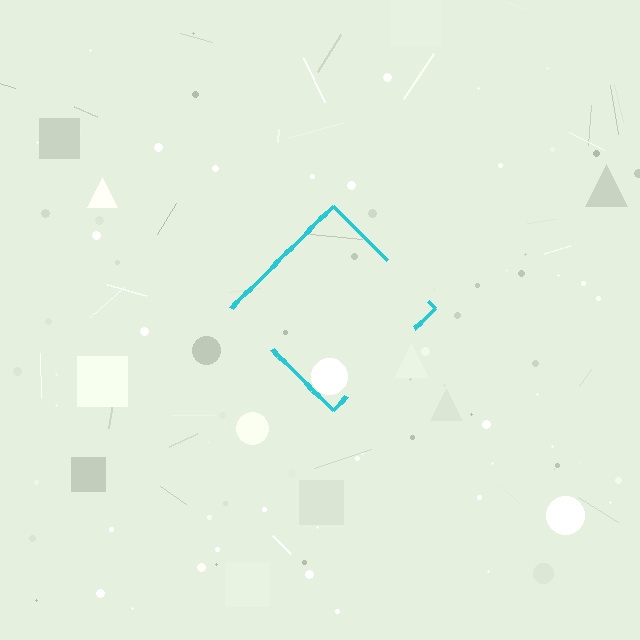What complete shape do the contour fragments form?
The contour fragments form a diamond.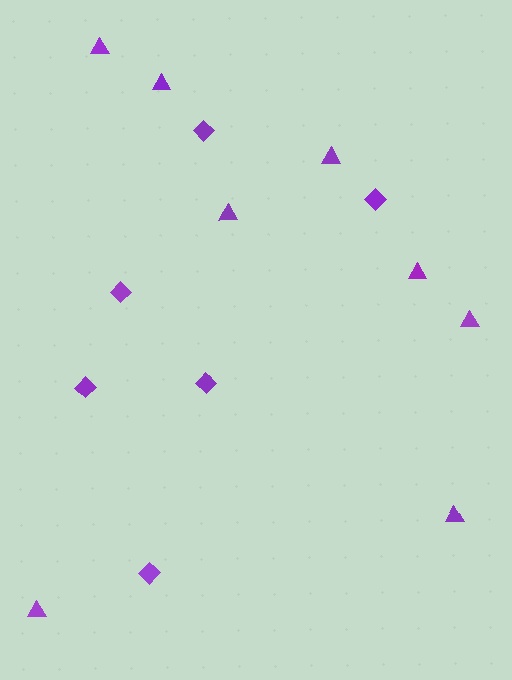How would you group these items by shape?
There are 2 groups: one group of triangles (8) and one group of diamonds (6).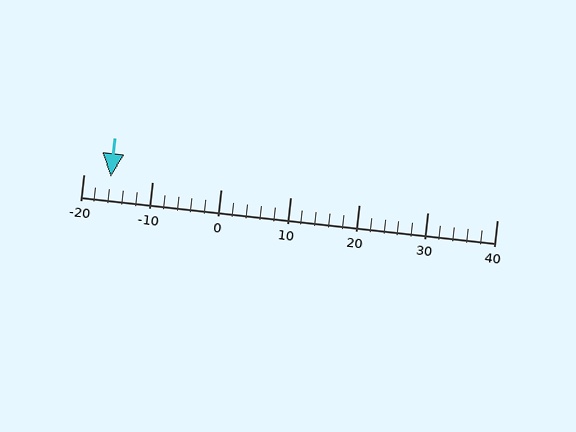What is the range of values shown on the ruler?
The ruler shows values from -20 to 40.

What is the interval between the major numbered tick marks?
The major tick marks are spaced 10 units apart.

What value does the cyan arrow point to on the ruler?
The cyan arrow points to approximately -16.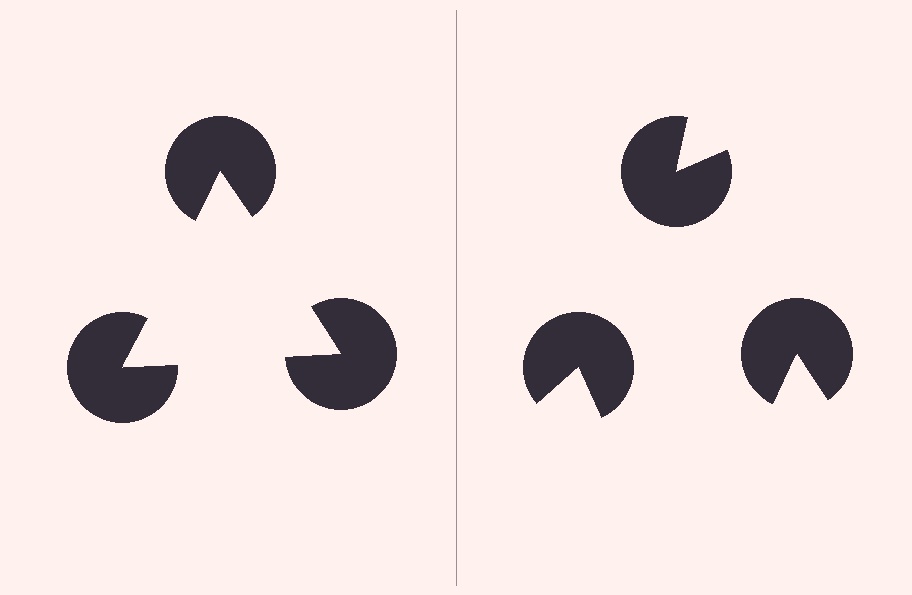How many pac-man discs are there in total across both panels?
6 — 3 on each side.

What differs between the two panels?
The pac-man discs are positioned identically on both sides; only the wedge orientations differ. On the left they align to a triangle; on the right they are misaligned.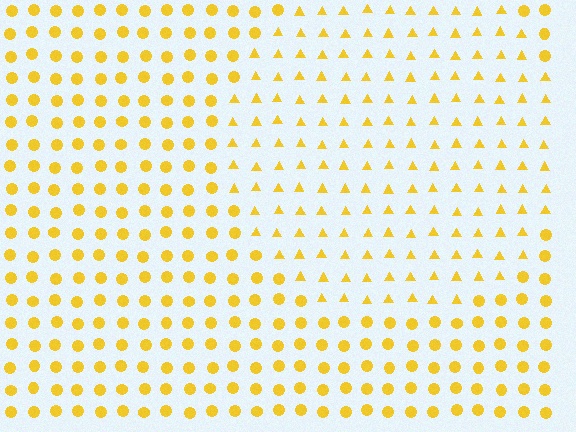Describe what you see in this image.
The image is filled with small yellow elements arranged in a uniform grid. A circle-shaped region contains triangles, while the surrounding area contains circles. The boundary is defined purely by the change in element shape.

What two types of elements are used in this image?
The image uses triangles inside the circle region and circles outside it.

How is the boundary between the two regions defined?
The boundary is defined by a change in element shape: triangles inside vs. circles outside. All elements share the same color and spacing.